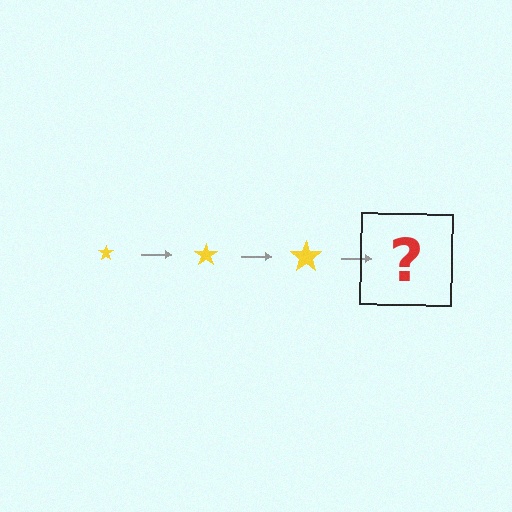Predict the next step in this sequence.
The next step is a yellow star, larger than the previous one.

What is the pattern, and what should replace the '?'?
The pattern is that the star gets progressively larger each step. The '?' should be a yellow star, larger than the previous one.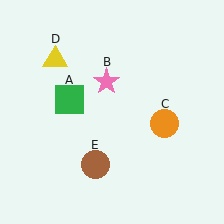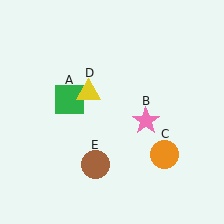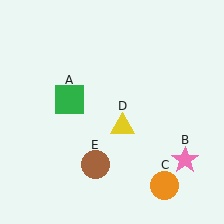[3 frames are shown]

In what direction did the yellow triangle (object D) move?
The yellow triangle (object D) moved down and to the right.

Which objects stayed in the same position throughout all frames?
Green square (object A) and brown circle (object E) remained stationary.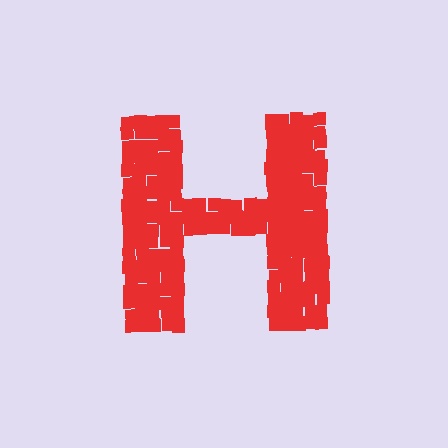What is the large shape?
The large shape is the letter H.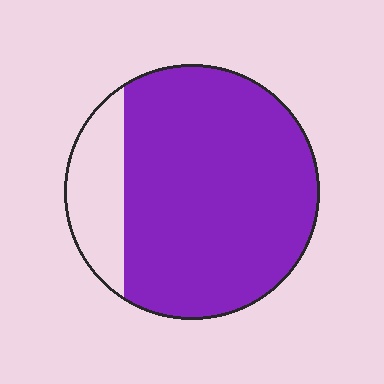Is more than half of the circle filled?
Yes.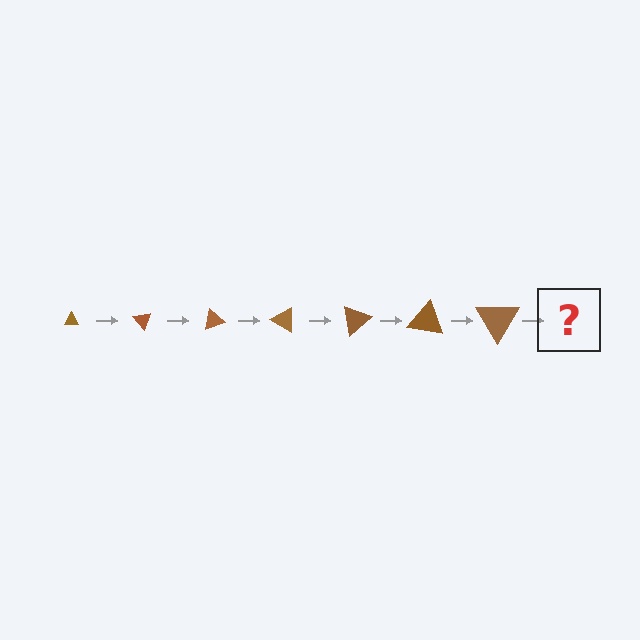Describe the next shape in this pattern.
It should be a triangle, larger than the previous one and rotated 350 degrees from the start.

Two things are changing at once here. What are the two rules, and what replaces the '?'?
The two rules are that the triangle grows larger each step and it rotates 50 degrees each step. The '?' should be a triangle, larger than the previous one and rotated 350 degrees from the start.